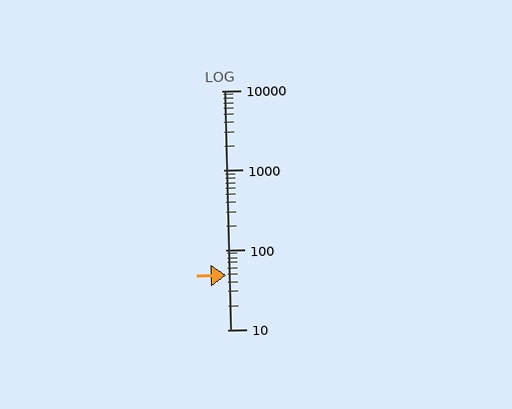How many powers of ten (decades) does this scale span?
The scale spans 3 decades, from 10 to 10000.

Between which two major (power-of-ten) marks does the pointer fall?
The pointer is between 10 and 100.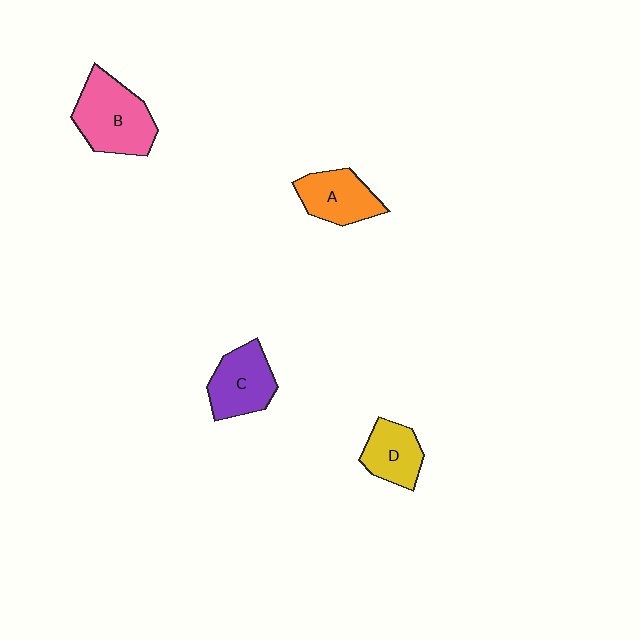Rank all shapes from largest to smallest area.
From largest to smallest: B (pink), C (purple), A (orange), D (yellow).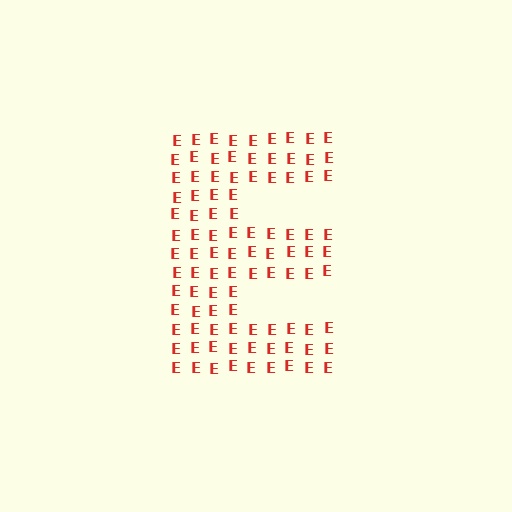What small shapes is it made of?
It is made of small letter E's.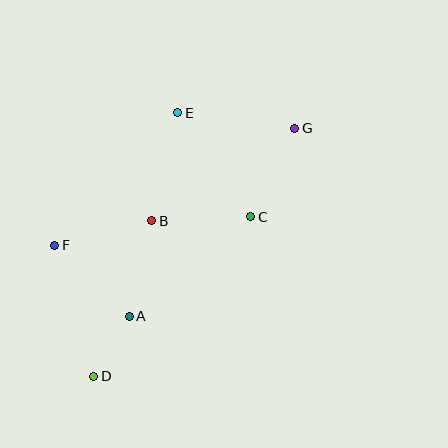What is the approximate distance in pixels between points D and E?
The distance between D and E is approximately 277 pixels.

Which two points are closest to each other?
Points A and D are closest to each other.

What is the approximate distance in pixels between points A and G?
The distance between A and G is approximately 250 pixels.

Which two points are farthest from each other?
Points D and G are farthest from each other.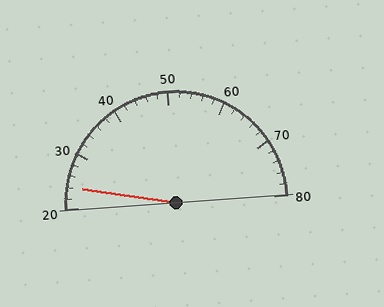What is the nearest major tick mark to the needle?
The nearest major tick mark is 20.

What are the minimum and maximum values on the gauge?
The gauge ranges from 20 to 80.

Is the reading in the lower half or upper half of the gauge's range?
The reading is in the lower half of the range (20 to 80).